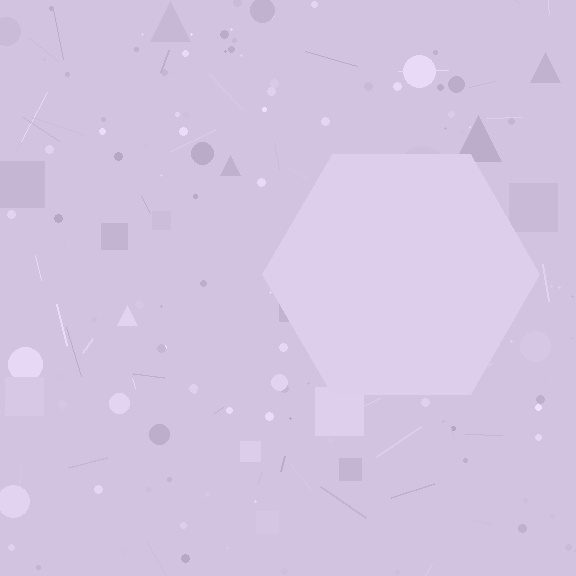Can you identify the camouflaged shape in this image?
The camouflaged shape is a hexagon.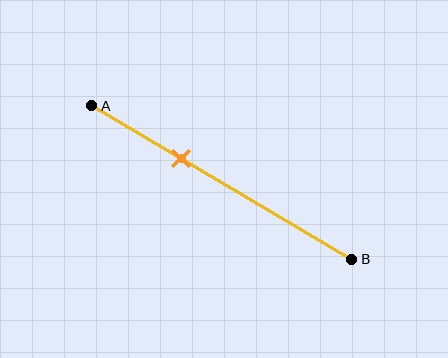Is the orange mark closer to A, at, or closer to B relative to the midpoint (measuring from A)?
The orange mark is closer to point A than the midpoint of segment AB.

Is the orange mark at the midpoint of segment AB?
No, the mark is at about 35% from A, not at the 50% midpoint.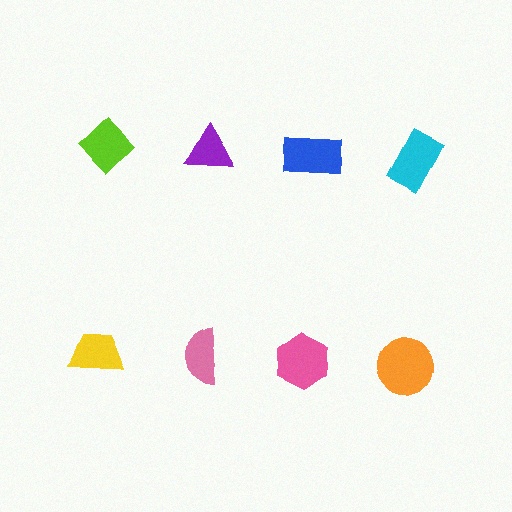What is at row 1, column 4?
A cyan rectangle.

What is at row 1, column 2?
A purple triangle.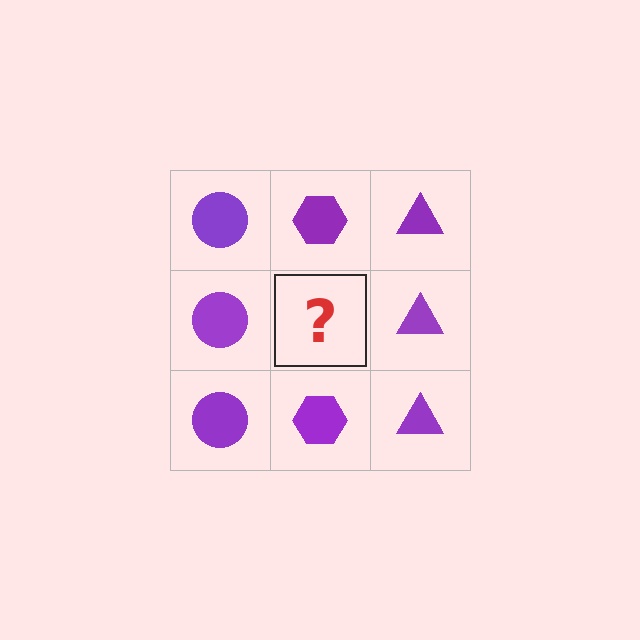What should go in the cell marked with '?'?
The missing cell should contain a purple hexagon.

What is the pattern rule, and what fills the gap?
The rule is that each column has a consistent shape. The gap should be filled with a purple hexagon.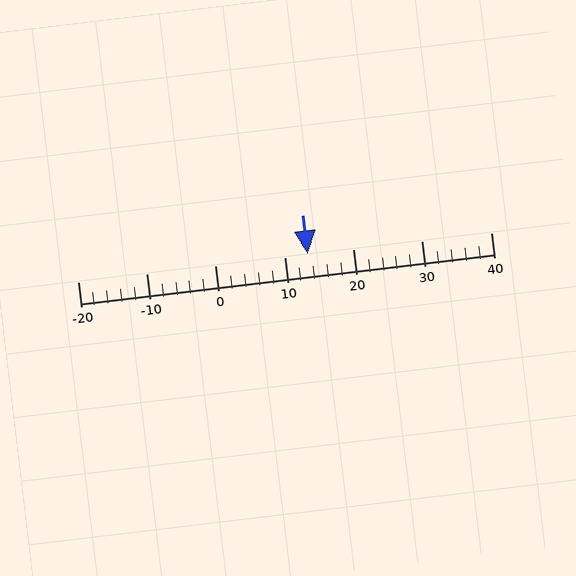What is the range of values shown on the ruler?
The ruler shows values from -20 to 40.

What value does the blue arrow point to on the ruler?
The blue arrow points to approximately 13.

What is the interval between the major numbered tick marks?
The major tick marks are spaced 10 units apart.